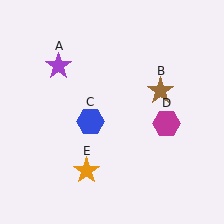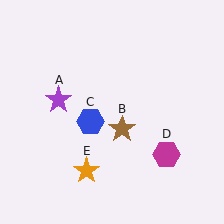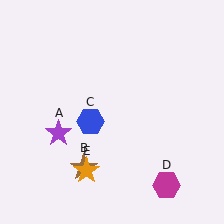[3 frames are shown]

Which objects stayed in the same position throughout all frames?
Blue hexagon (object C) and orange star (object E) remained stationary.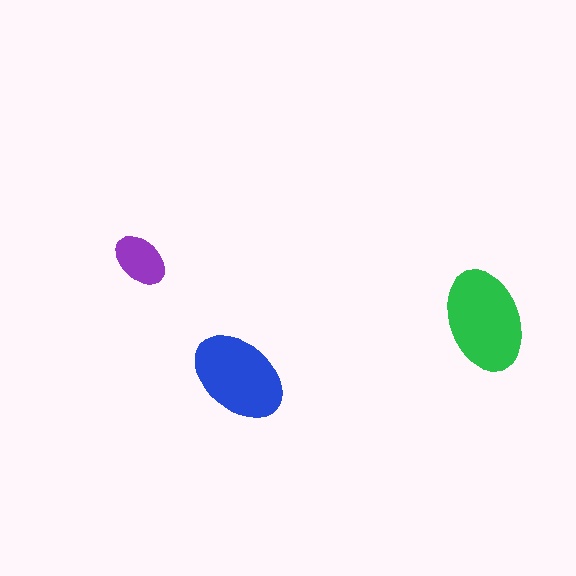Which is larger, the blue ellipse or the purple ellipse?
The blue one.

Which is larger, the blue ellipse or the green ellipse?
The green one.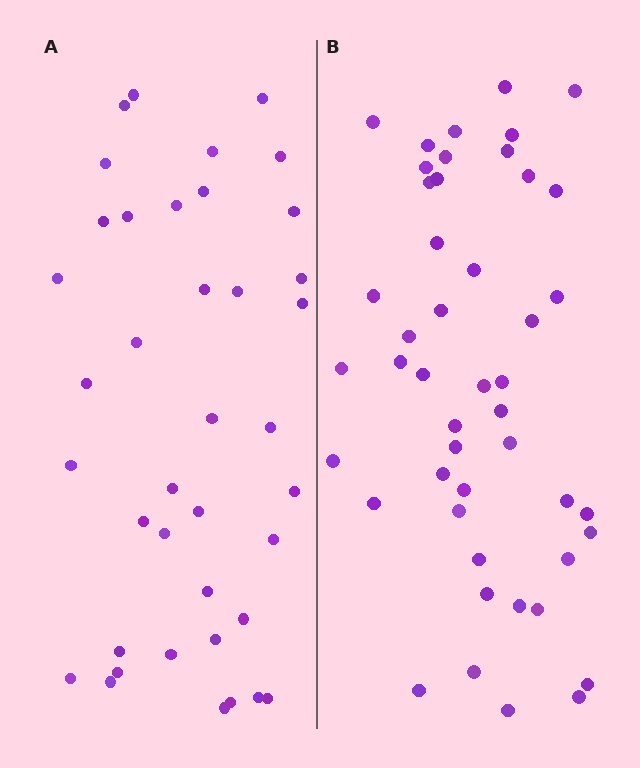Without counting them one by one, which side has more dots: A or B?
Region B (the right region) has more dots.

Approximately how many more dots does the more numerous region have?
Region B has roughly 8 or so more dots than region A.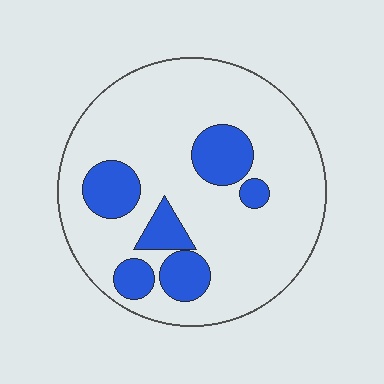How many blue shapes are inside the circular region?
6.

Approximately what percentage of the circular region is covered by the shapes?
Approximately 20%.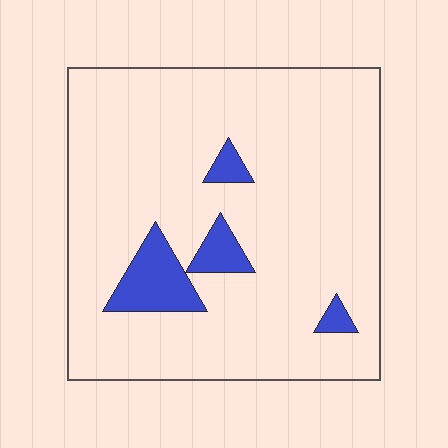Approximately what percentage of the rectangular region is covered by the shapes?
Approximately 10%.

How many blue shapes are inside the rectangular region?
4.